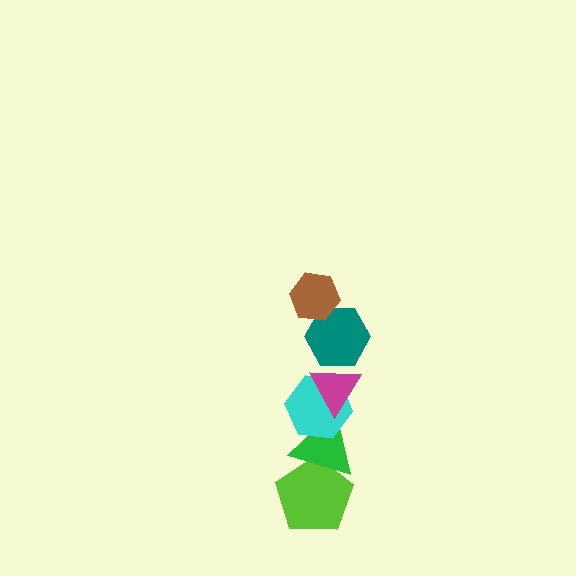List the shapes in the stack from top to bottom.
From top to bottom: the brown hexagon, the teal hexagon, the magenta triangle, the cyan hexagon, the green triangle, the lime pentagon.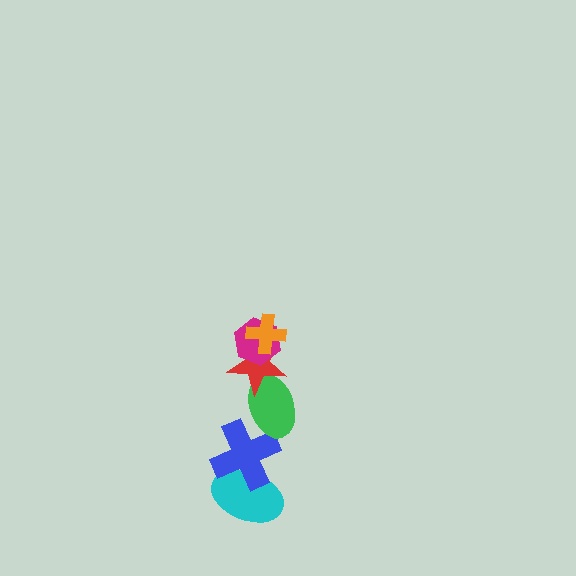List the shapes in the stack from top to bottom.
From top to bottom: the orange cross, the magenta hexagon, the red star, the green ellipse, the blue cross, the cyan ellipse.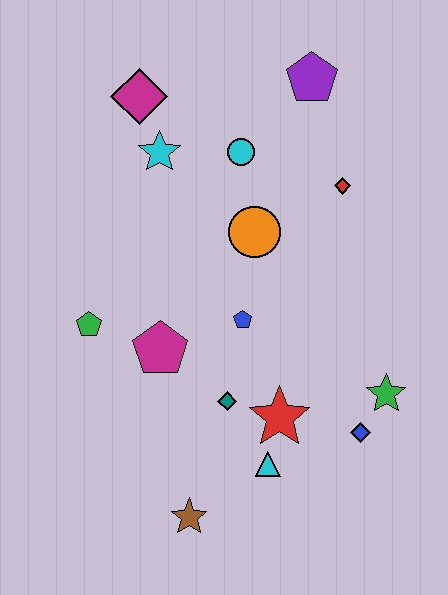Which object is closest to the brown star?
The cyan triangle is closest to the brown star.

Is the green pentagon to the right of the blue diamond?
No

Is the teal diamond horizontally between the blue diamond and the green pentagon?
Yes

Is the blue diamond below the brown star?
No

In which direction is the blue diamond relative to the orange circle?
The blue diamond is below the orange circle.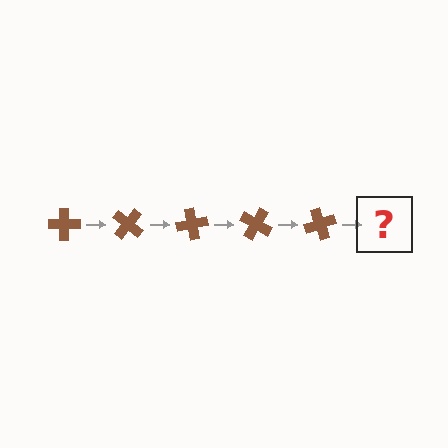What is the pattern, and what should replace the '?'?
The pattern is that the cross rotates 40 degrees each step. The '?' should be a brown cross rotated 200 degrees.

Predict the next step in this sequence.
The next step is a brown cross rotated 200 degrees.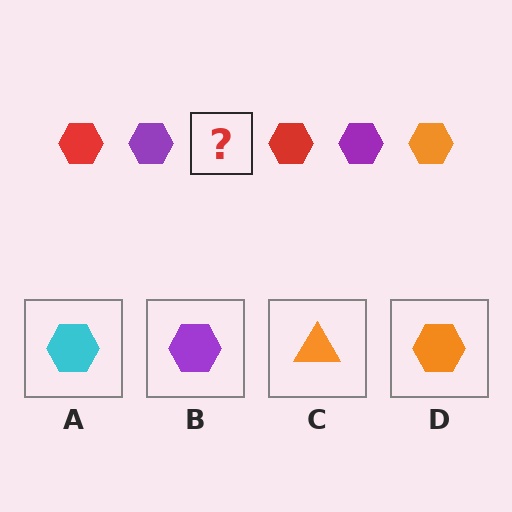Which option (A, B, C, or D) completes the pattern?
D.